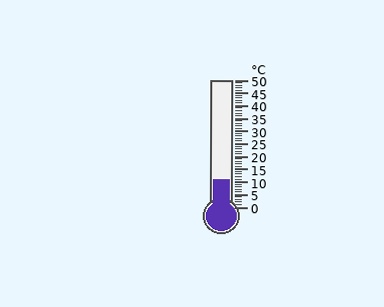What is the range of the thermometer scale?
The thermometer scale ranges from 0°C to 50°C.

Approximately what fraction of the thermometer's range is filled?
The thermometer is filled to approximately 20% of its range.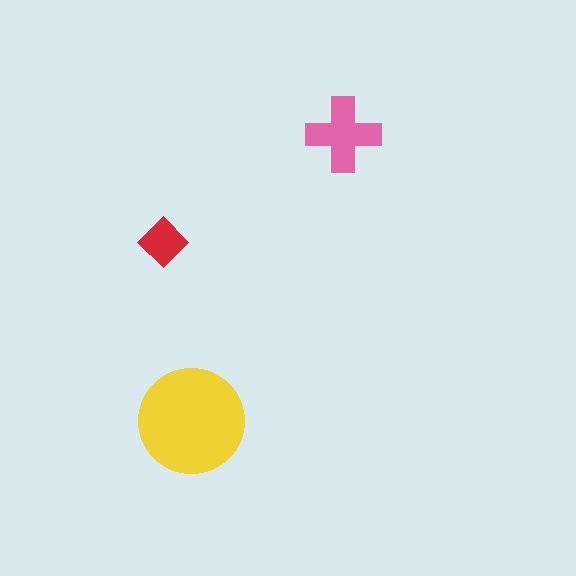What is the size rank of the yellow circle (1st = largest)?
1st.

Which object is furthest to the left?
The red diamond is leftmost.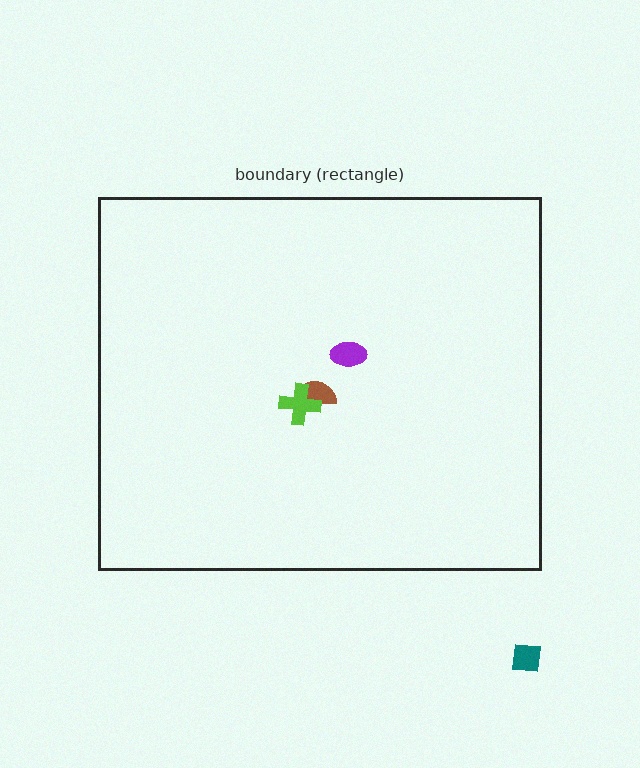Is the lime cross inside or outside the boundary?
Inside.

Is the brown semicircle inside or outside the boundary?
Inside.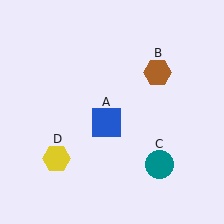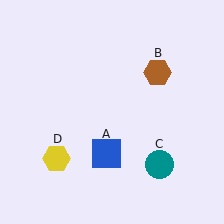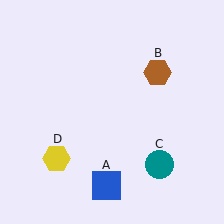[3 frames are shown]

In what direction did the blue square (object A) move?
The blue square (object A) moved down.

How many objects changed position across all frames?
1 object changed position: blue square (object A).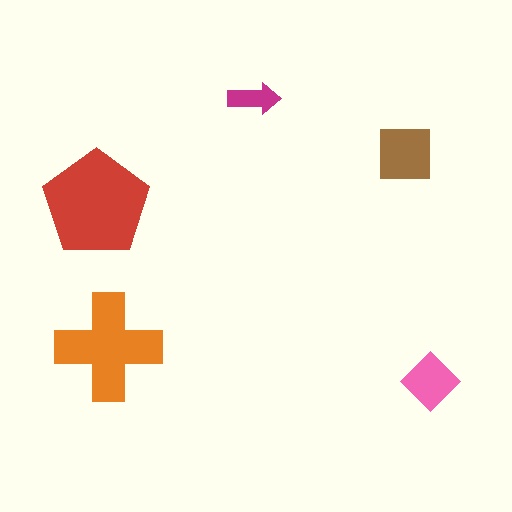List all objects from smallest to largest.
The magenta arrow, the pink diamond, the brown square, the orange cross, the red pentagon.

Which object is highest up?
The magenta arrow is topmost.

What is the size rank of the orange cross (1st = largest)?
2nd.